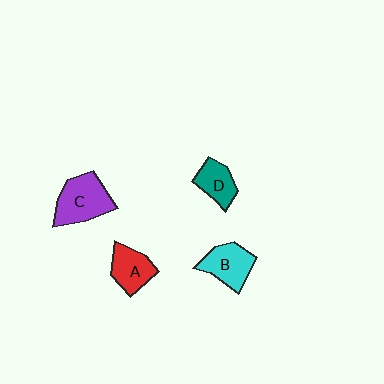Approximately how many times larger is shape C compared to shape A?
Approximately 1.4 times.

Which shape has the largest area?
Shape C (purple).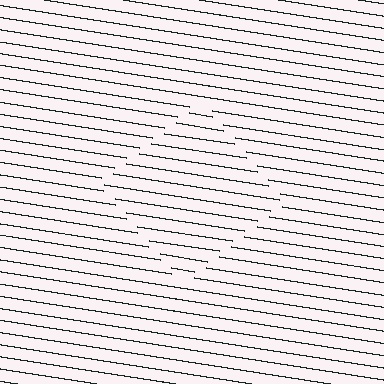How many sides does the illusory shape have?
4 sides — the line-ends trace a square.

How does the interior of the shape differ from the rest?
The interior of the shape contains the same grating, shifted by half a period — the contour is defined by the phase discontinuity where line-ends from the inner and outer gratings abut.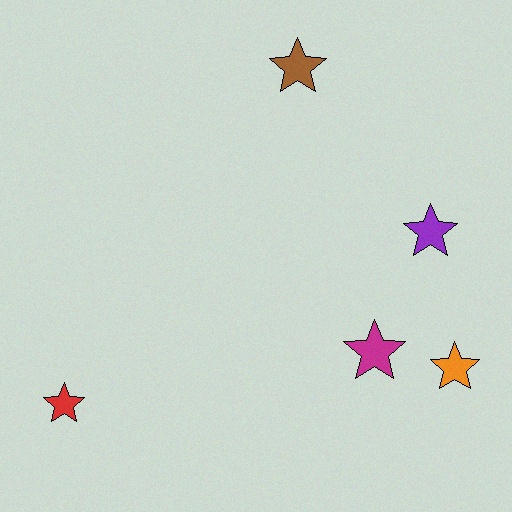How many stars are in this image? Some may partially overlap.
There are 5 stars.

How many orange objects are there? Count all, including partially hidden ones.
There is 1 orange object.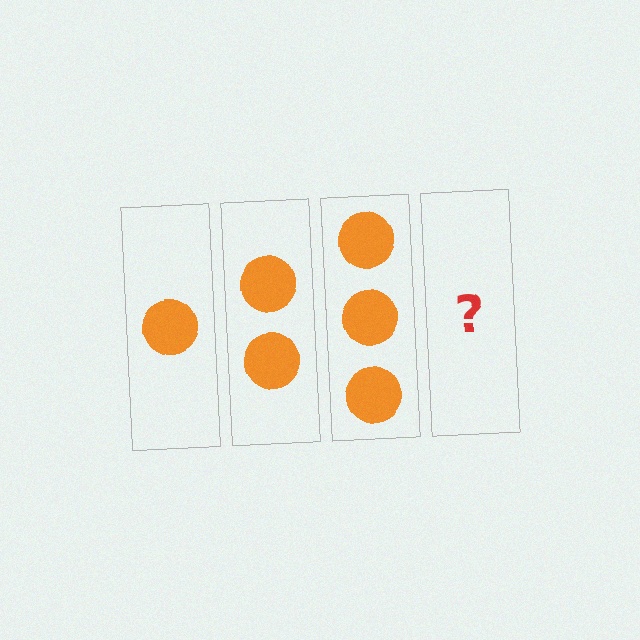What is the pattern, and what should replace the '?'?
The pattern is that each step adds one more circle. The '?' should be 4 circles.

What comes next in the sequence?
The next element should be 4 circles.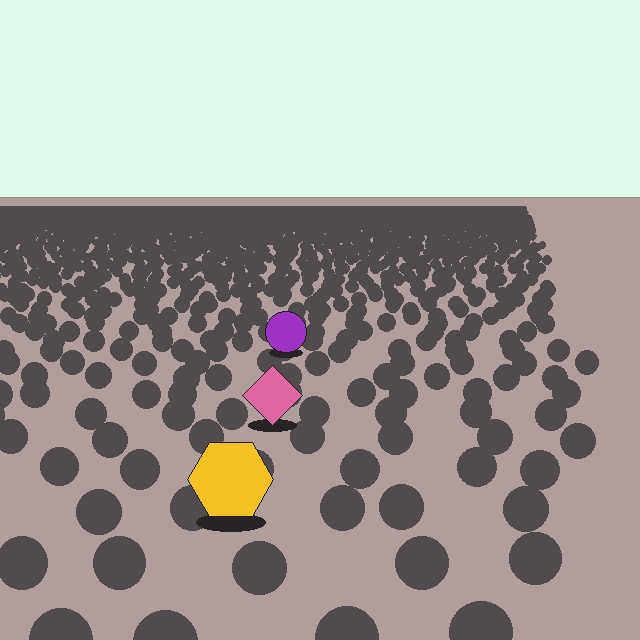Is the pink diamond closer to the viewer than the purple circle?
Yes. The pink diamond is closer — you can tell from the texture gradient: the ground texture is coarser near it.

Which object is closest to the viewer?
The yellow hexagon is closest. The texture marks near it are larger and more spread out.